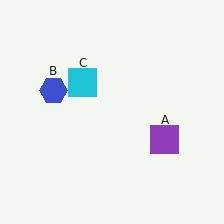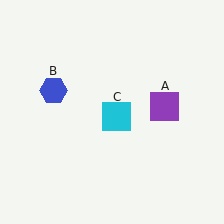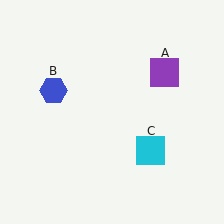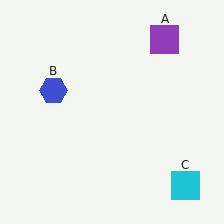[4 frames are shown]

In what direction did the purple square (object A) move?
The purple square (object A) moved up.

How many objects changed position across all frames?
2 objects changed position: purple square (object A), cyan square (object C).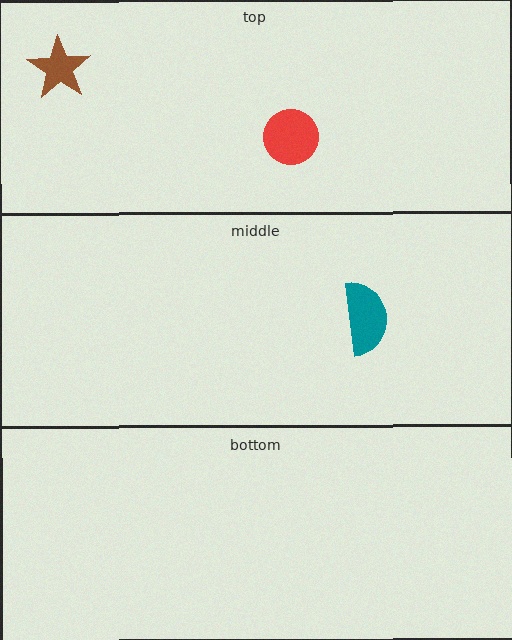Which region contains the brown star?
The top region.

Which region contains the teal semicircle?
The middle region.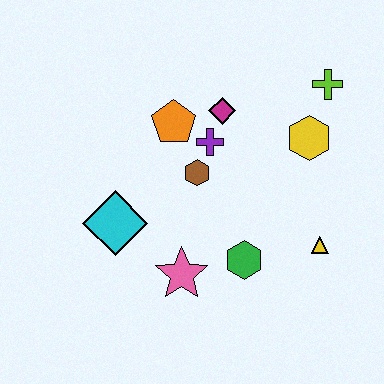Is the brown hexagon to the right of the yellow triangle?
No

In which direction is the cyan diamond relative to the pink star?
The cyan diamond is to the left of the pink star.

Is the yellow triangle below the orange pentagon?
Yes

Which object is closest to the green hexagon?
The pink star is closest to the green hexagon.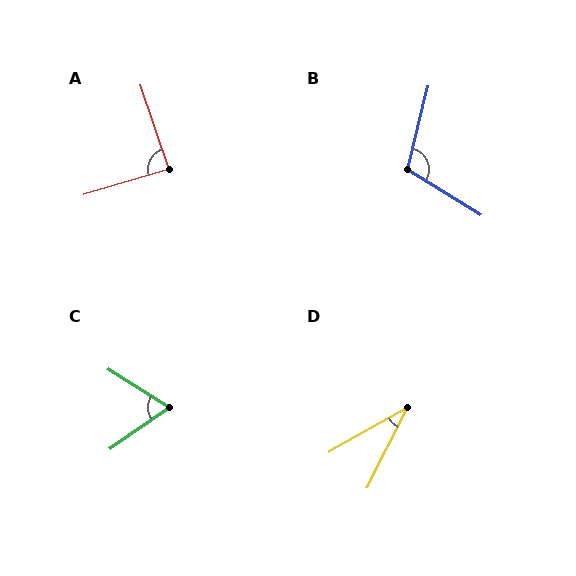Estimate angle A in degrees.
Approximately 88 degrees.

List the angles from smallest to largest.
D (34°), C (67°), A (88°), B (108°).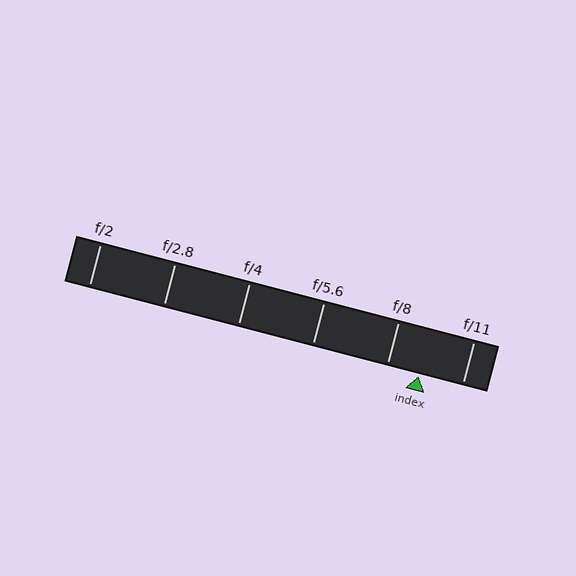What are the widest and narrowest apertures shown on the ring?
The widest aperture shown is f/2 and the narrowest is f/11.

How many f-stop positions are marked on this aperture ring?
There are 6 f-stop positions marked.